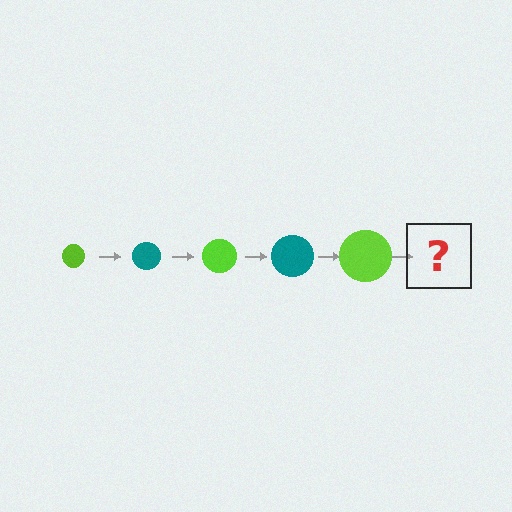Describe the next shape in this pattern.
It should be a teal circle, larger than the previous one.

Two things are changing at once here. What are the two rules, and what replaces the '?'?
The two rules are that the circle grows larger each step and the color cycles through lime and teal. The '?' should be a teal circle, larger than the previous one.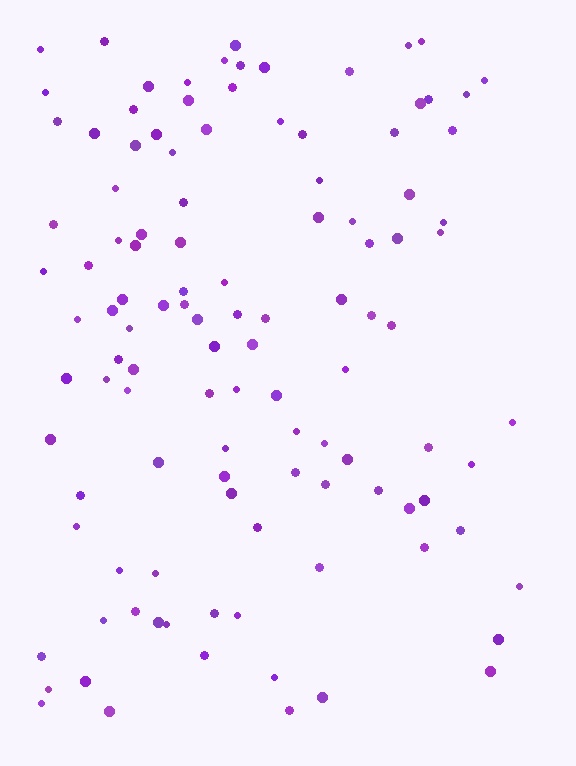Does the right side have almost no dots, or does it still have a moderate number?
Still a moderate number, just noticeably fewer than the left.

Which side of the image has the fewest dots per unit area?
The right.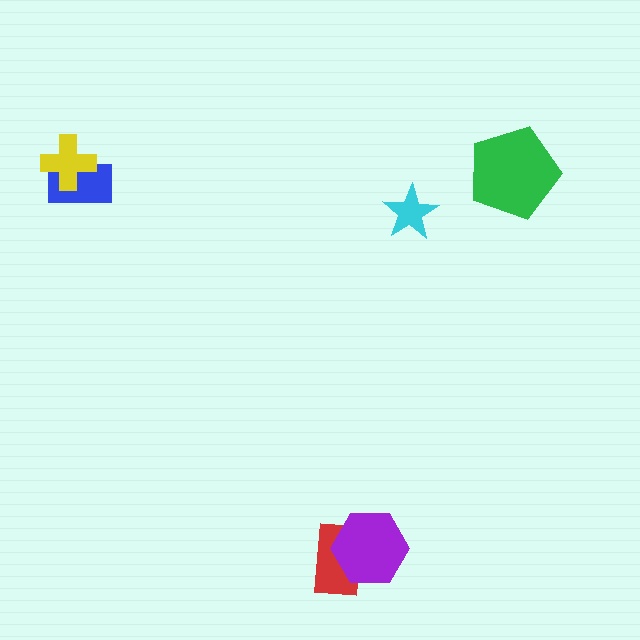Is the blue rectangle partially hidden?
Yes, it is partially covered by another shape.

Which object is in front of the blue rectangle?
The yellow cross is in front of the blue rectangle.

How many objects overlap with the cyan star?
0 objects overlap with the cyan star.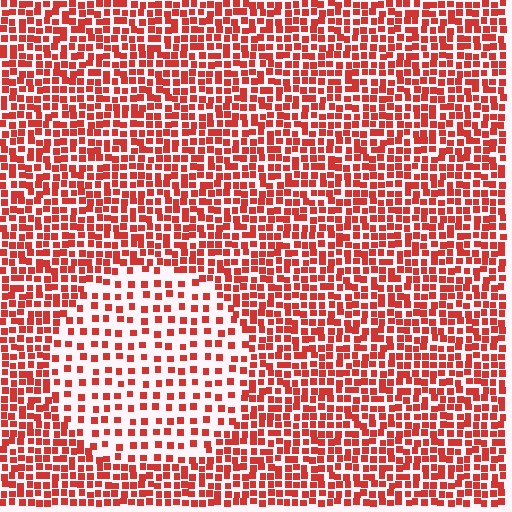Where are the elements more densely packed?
The elements are more densely packed outside the circle boundary.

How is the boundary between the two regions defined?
The boundary is defined by a change in element density (approximately 2.1x ratio). All elements are the same color, size, and shape.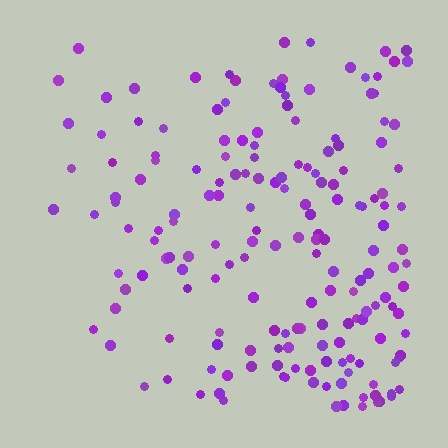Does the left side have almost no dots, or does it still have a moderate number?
Still a moderate number, just noticeably fewer than the right.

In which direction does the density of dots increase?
From left to right, with the right side densest.